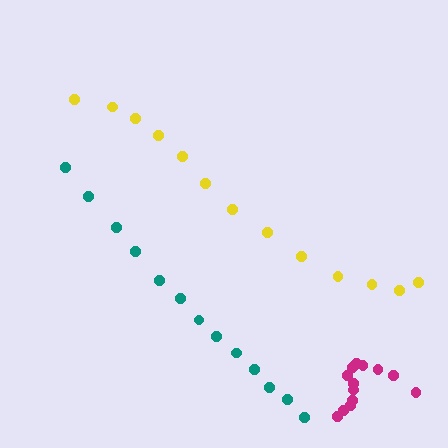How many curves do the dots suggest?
There are 3 distinct paths.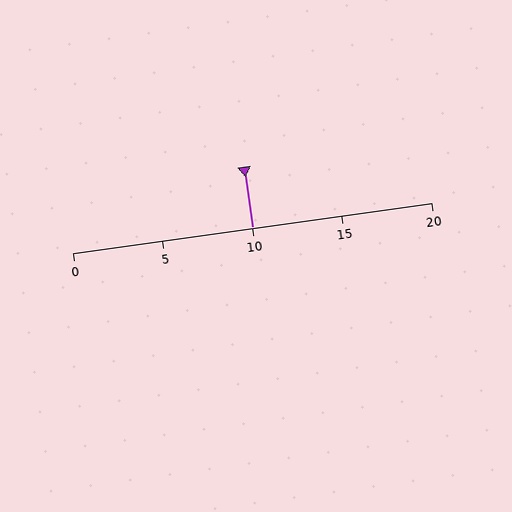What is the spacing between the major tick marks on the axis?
The major ticks are spaced 5 apart.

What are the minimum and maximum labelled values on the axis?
The axis runs from 0 to 20.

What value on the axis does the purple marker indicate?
The marker indicates approximately 10.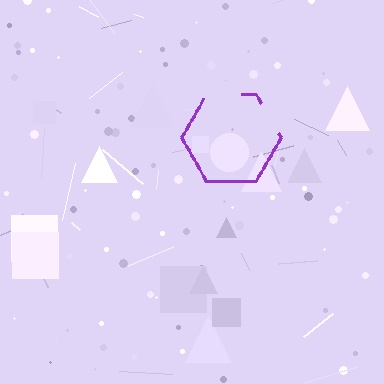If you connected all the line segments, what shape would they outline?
They would outline a hexagon.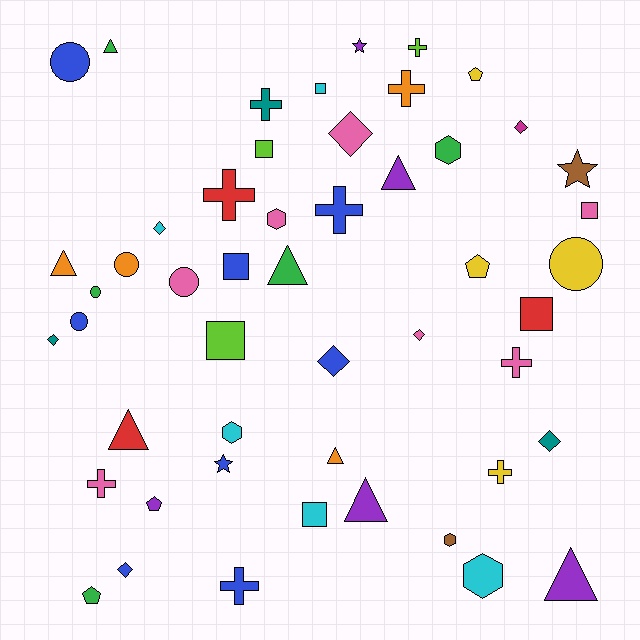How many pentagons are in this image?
There are 4 pentagons.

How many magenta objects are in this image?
There is 1 magenta object.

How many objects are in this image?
There are 50 objects.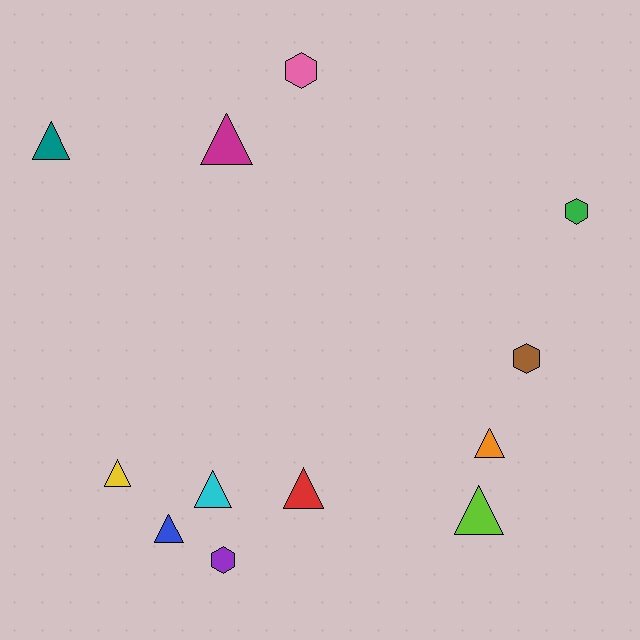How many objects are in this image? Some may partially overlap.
There are 12 objects.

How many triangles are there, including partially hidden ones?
There are 8 triangles.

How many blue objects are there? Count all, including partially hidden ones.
There is 1 blue object.